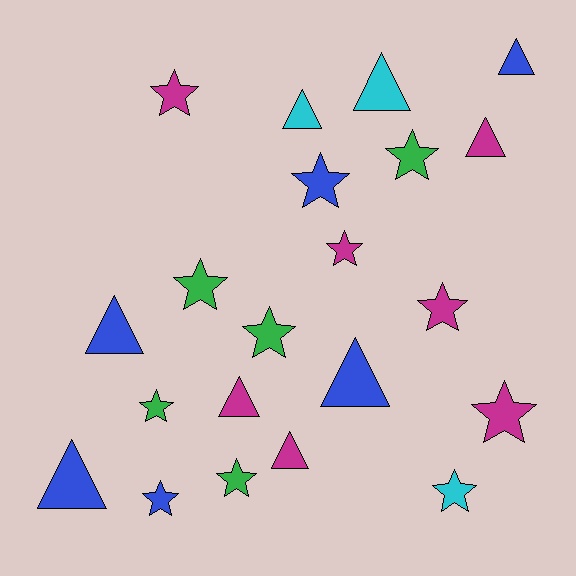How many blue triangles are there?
There are 4 blue triangles.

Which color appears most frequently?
Magenta, with 7 objects.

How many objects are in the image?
There are 21 objects.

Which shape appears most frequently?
Star, with 12 objects.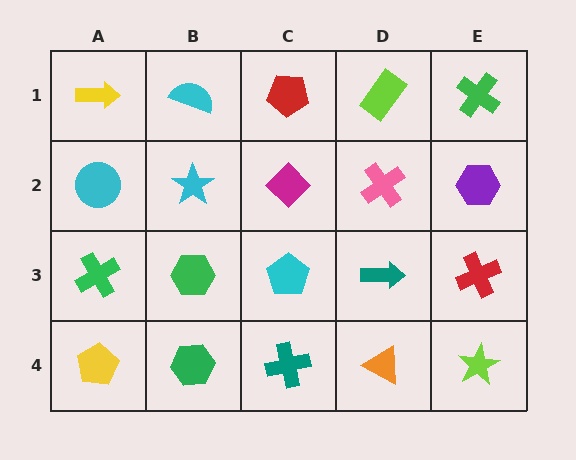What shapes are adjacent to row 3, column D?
A pink cross (row 2, column D), an orange triangle (row 4, column D), a cyan pentagon (row 3, column C), a red cross (row 3, column E).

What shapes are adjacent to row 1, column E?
A purple hexagon (row 2, column E), a lime rectangle (row 1, column D).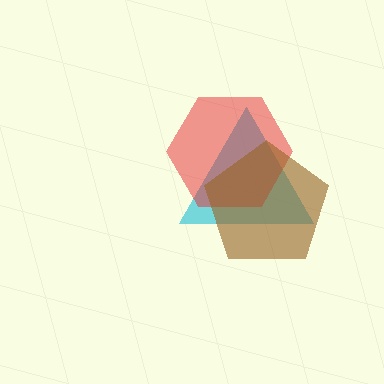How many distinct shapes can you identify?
There are 3 distinct shapes: a cyan triangle, a red hexagon, a brown pentagon.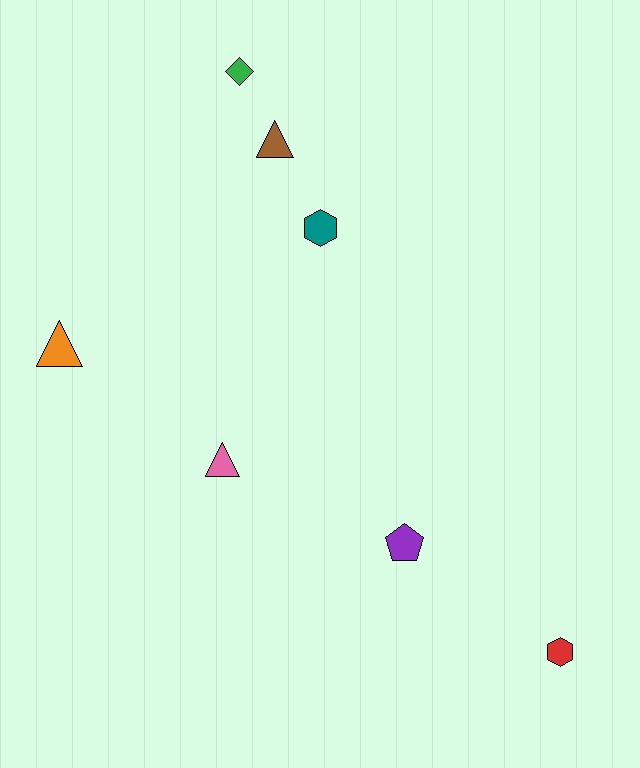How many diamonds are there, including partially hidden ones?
There is 1 diamond.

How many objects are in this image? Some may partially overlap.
There are 7 objects.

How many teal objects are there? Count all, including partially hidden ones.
There is 1 teal object.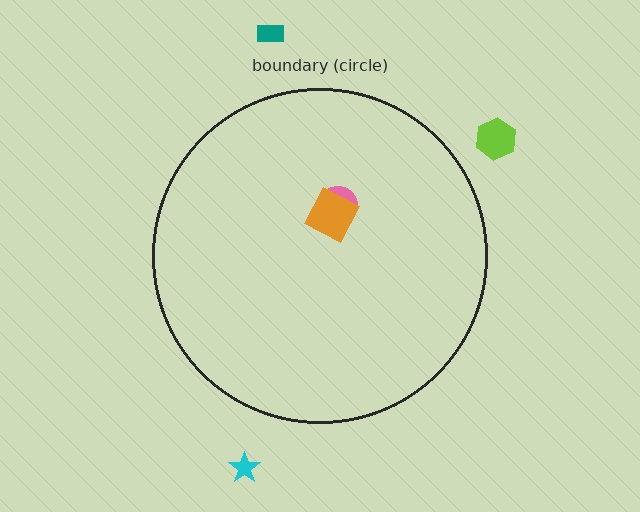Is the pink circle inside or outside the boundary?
Inside.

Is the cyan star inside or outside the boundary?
Outside.